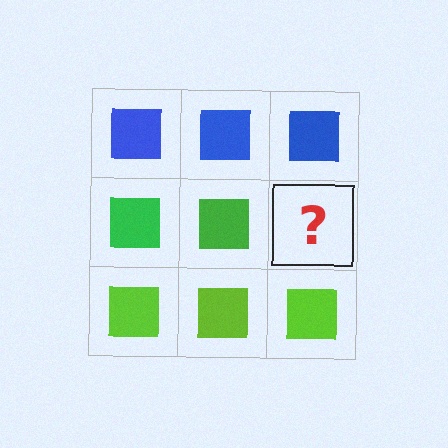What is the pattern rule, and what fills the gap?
The rule is that each row has a consistent color. The gap should be filled with a green square.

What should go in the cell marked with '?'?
The missing cell should contain a green square.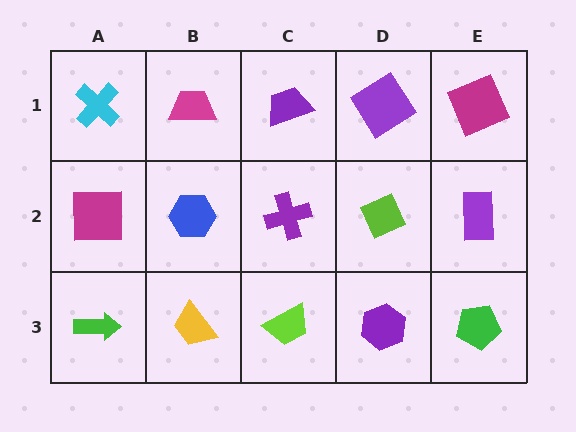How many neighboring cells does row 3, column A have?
2.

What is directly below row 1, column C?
A purple cross.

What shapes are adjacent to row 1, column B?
A blue hexagon (row 2, column B), a cyan cross (row 1, column A), a purple trapezoid (row 1, column C).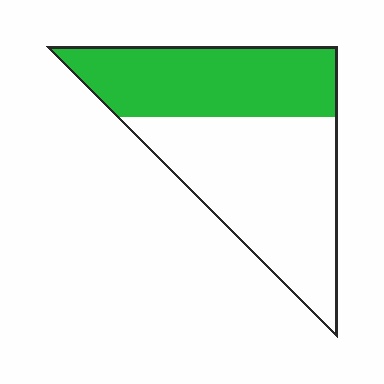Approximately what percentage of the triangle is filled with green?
Approximately 45%.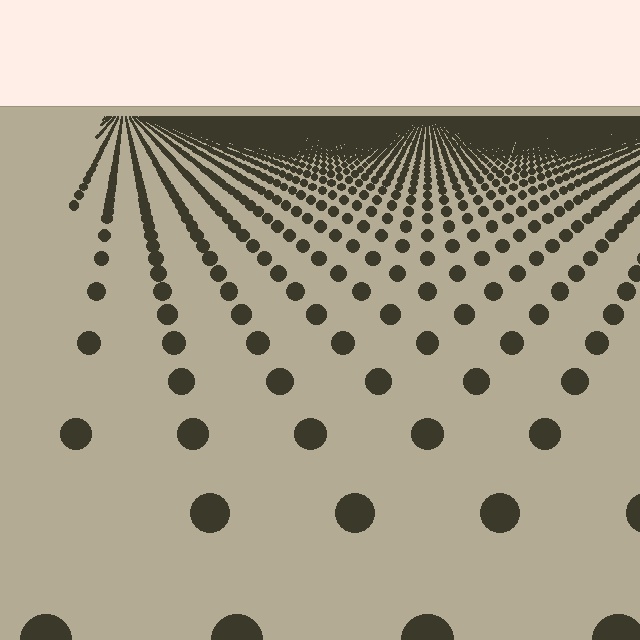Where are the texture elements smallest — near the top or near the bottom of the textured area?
Near the top.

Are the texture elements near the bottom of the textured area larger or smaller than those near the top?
Larger. Near the bottom, elements are closer to the viewer and appear at a bigger on-screen size.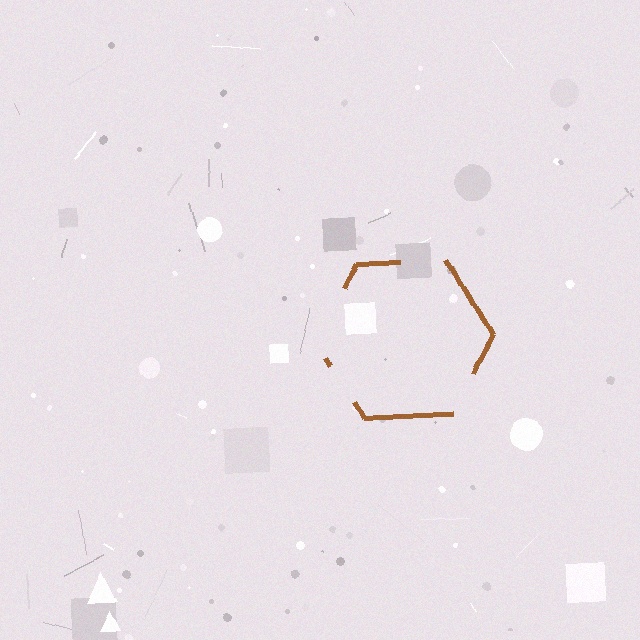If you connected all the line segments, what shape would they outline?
They would outline a hexagon.